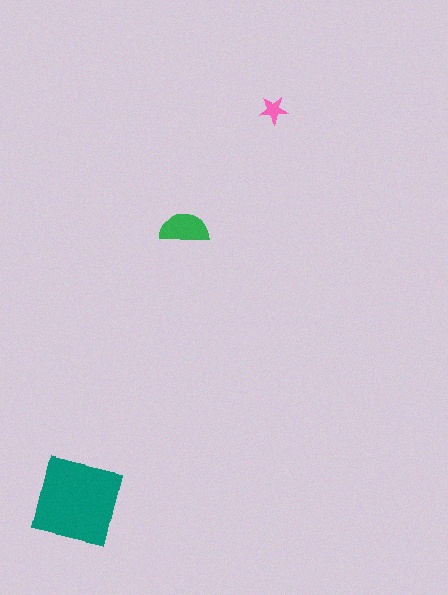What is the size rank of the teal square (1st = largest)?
1st.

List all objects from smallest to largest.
The pink star, the green semicircle, the teal square.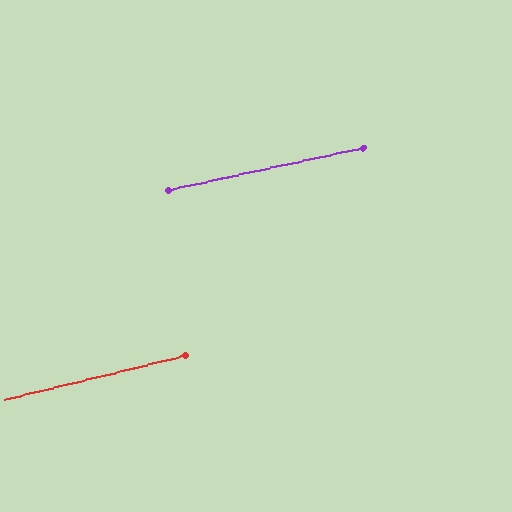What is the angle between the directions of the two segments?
Approximately 1 degree.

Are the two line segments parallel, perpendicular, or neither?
Parallel — their directions differ by only 1.5°.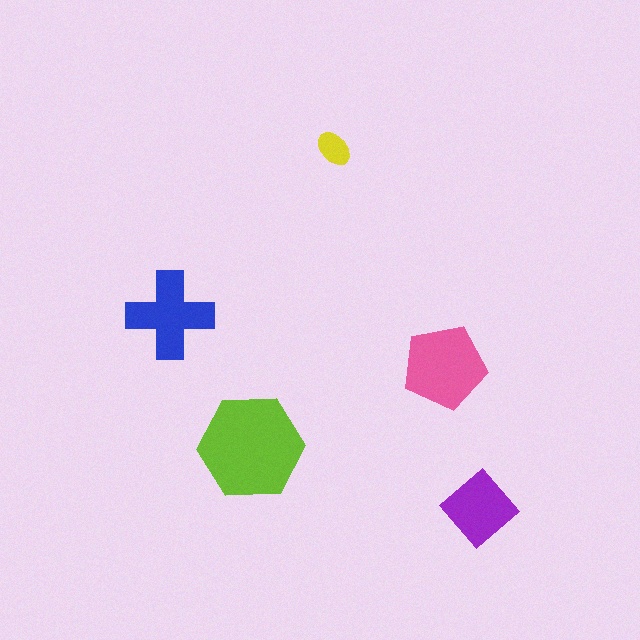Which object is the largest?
The lime hexagon.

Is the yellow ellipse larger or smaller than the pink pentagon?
Smaller.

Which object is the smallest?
The yellow ellipse.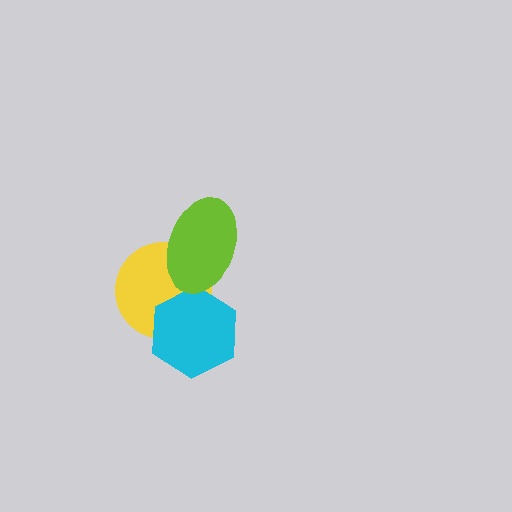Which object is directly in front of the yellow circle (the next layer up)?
The cyan hexagon is directly in front of the yellow circle.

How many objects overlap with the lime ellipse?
2 objects overlap with the lime ellipse.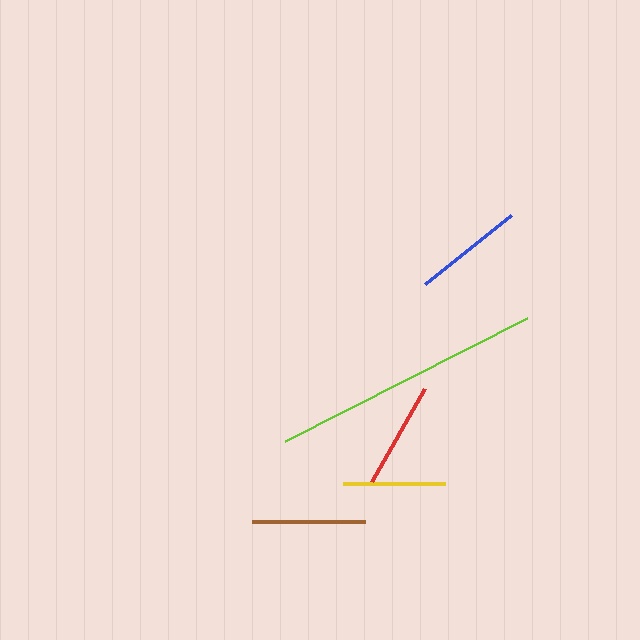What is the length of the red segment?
The red segment is approximately 108 pixels long.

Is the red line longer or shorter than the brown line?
The brown line is longer than the red line.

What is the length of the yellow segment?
The yellow segment is approximately 102 pixels long.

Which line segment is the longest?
The lime line is the longest at approximately 271 pixels.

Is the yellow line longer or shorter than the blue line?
The blue line is longer than the yellow line.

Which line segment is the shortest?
The yellow line is the shortest at approximately 102 pixels.